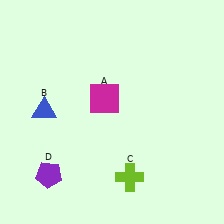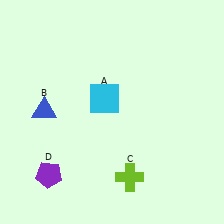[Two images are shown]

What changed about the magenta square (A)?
In Image 1, A is magenta. In Image 2, it changed to cyan.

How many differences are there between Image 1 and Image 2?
There is 1 difference between the two images.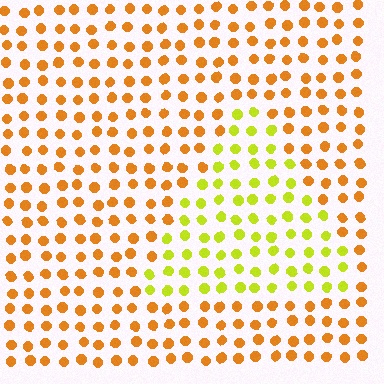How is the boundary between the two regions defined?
The boundary is defined purely by a slight shift in hue (about 41 degrees). Spacing, size, and orientation are identical on both sides.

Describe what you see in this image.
The image is filled with small orange elements in a uniform arrangement. A triangle-shaped region is visible where the elements are tinted to a slightly different hue, forming a subtle color boundary.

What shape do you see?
I see a triangle.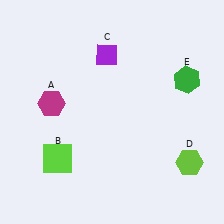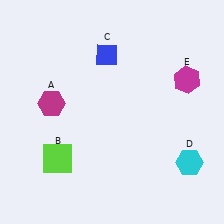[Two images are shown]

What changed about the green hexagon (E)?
In Image 1, E is green. In Image 2, it changed to magenta.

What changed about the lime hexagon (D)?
In Image 1, D is lime. In Image 2, it changed to cyan.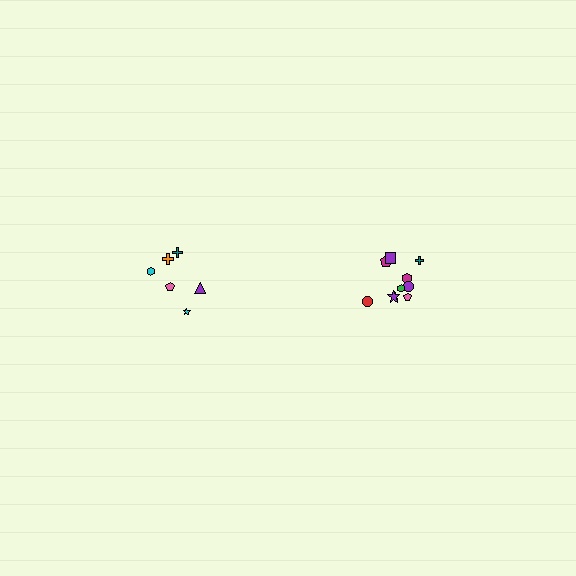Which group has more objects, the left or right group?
The right group.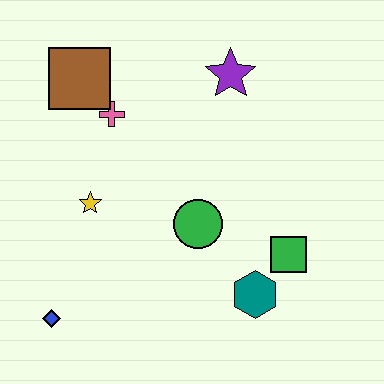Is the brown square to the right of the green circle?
No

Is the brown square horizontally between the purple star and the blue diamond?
Yes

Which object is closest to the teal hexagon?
The green square is closest to the teal hexagon.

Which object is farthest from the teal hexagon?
The brown square is farthest from the teal hexagon.